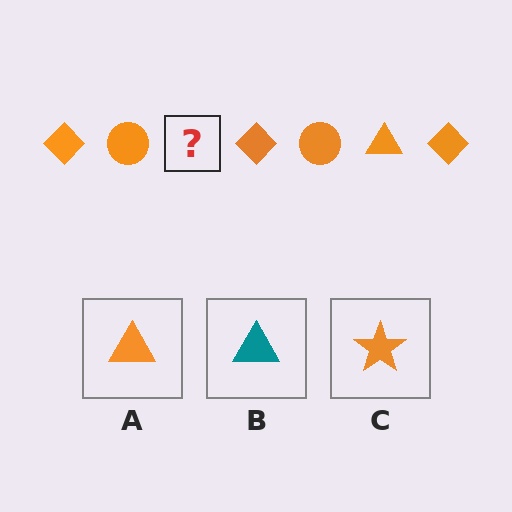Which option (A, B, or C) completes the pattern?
A.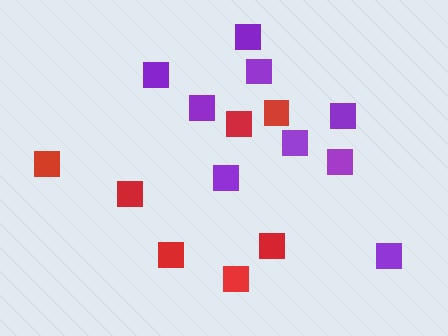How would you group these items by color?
There are 2 groups: one group of purple squares (9) and one group of red squares (7).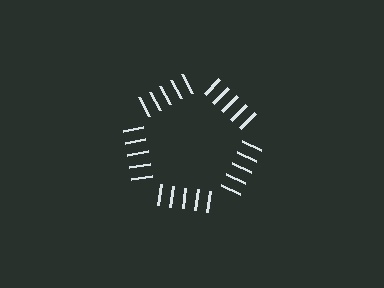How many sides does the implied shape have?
5 sides — the line-ends trace a pentagon.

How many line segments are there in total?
25 — 5 along each of the 5 edges.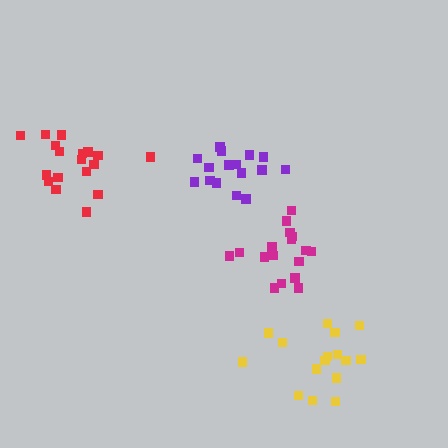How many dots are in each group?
Group 1: 16 dots, Group 2: 16 dots, Group 3: 17 dots, Group 4: 18 dots (67 total).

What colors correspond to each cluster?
The clusters are colored: yellow, purple, magenta, red.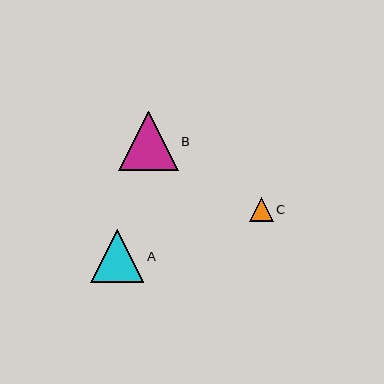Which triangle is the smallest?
Triangle C is the smallest with a size of approximately 24 pixels.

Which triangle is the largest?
Triangle B is the largest with a size of approximately 59 pixels.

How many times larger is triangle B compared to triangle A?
Triangle B is approximately 1.1 times the size of triangle A.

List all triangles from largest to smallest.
From largest to smallest: B, A, C.